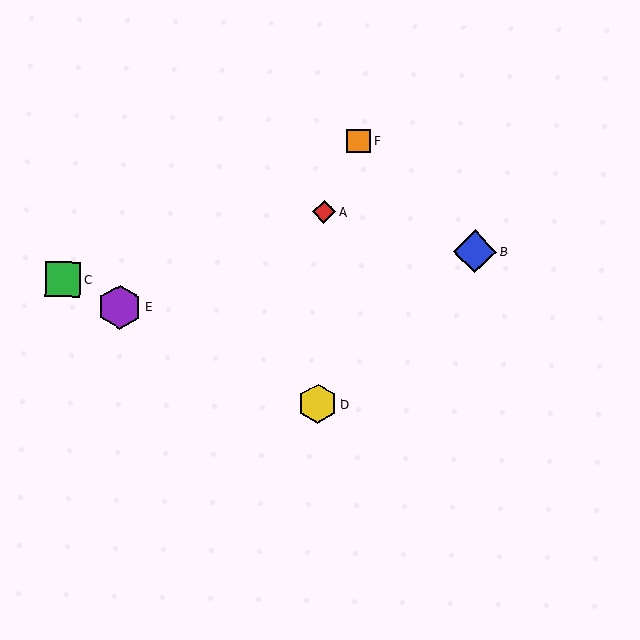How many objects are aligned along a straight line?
3 objects (C, D, E) are aligned along a straight line.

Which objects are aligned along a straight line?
Objects C, D, E are aligned along a straight line.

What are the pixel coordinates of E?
Object E is at (120, 307).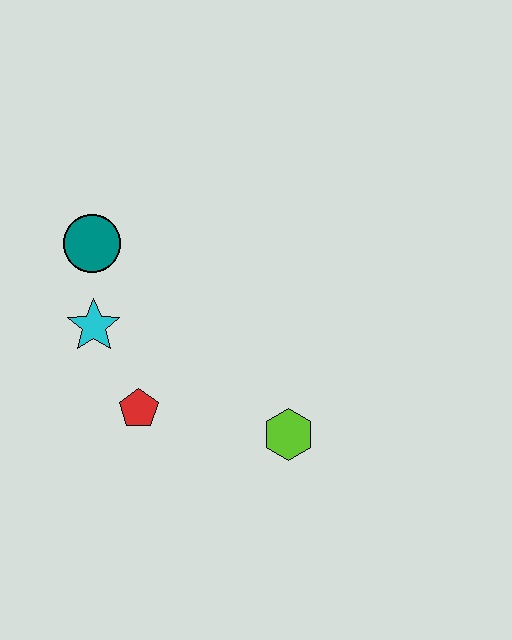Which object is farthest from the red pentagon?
The teal circle is farthest from the red pentagon.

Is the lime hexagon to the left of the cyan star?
No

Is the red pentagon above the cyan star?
No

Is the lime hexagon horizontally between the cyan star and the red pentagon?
No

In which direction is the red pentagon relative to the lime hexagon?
The red pentagon is to the left of the lime hexagon.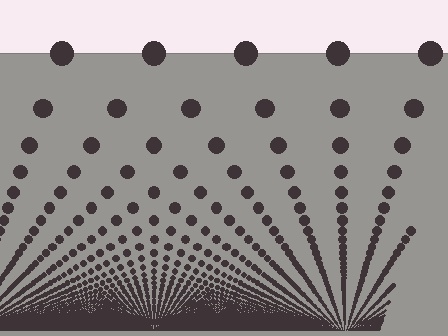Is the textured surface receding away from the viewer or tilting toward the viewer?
The surface appears to tilt toward the viewer. Texture elements get larger and sparser toward the top.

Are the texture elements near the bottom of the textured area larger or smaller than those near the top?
Smaller. The gradient is inverted — elements near the bottom are smaller and denser.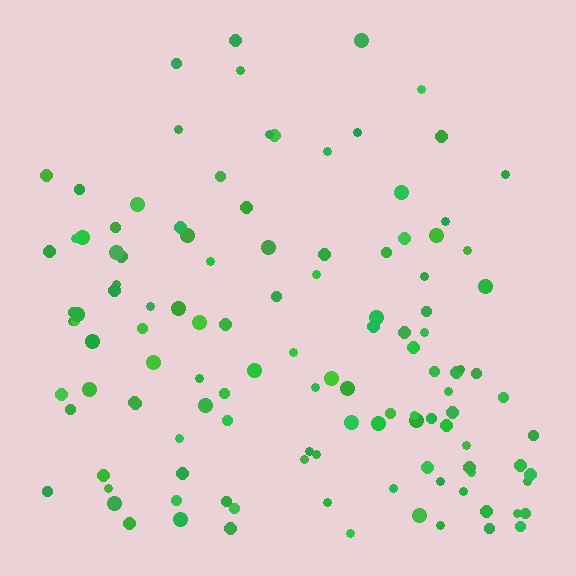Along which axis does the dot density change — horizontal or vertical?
Vertical.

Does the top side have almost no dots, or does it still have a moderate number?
Still a moderate number, just noticeably fewer than the bottom.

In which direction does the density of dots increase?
From top to bottom, with the bottom side densest.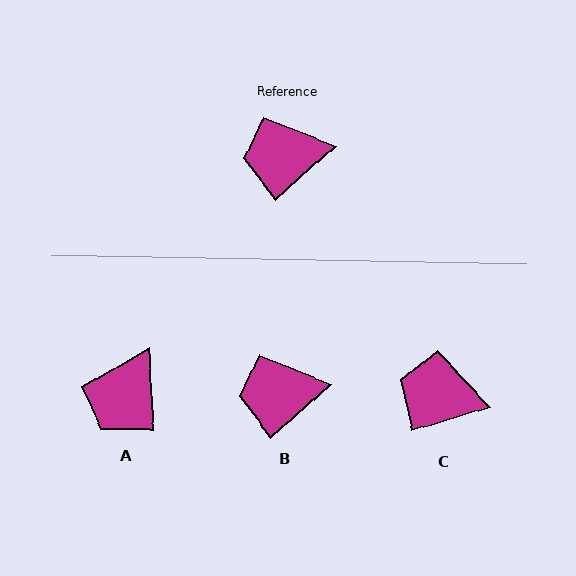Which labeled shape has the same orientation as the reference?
B.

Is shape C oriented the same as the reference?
No, it is off by about 25 degrees.